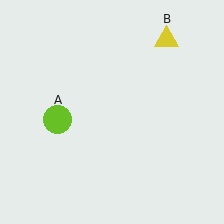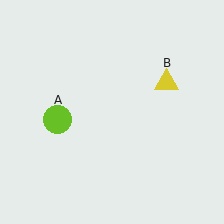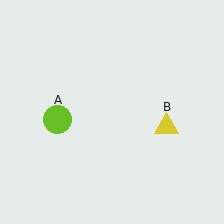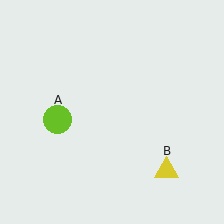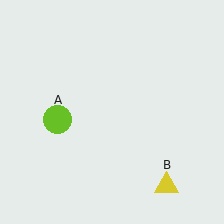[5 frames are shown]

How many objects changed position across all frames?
1 object changed position: yellow triangle (object B).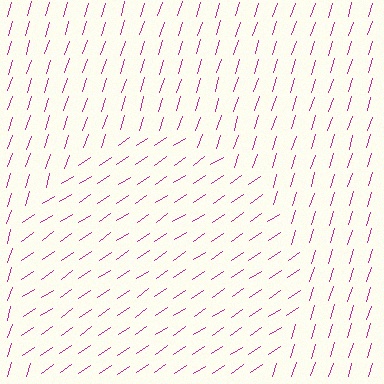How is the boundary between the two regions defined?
The boundary is defined purely by a change in line orientation (approximately 38 degrees difference). All lines are the same color and thickness.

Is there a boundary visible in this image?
Yes, there is a texture boundary formed by a change in line orientation.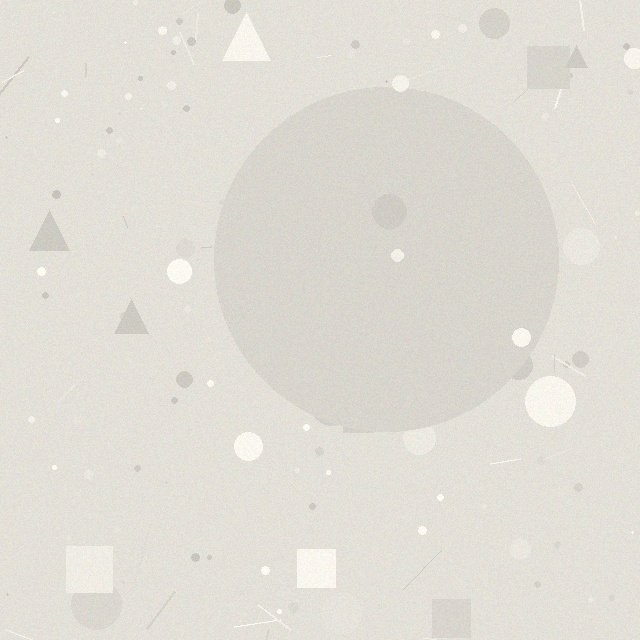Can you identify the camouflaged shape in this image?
The camouflaged shape is a circle.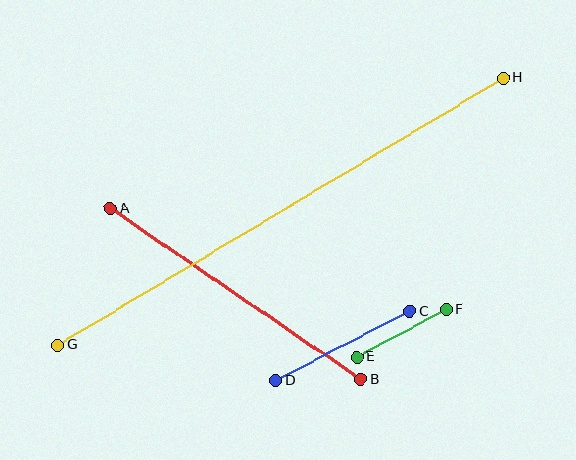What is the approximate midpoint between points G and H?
The midpoint is at approximately (281, 211) pixels.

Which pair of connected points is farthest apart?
Points G and H are farthest apart.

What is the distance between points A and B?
The distance is approximately 304 pixels.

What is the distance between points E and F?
The distance is approximately 101 pixels.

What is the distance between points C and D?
The distance is approximately 150 pixels.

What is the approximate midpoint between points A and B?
The midpoint is at approximately (236, 294) pixels.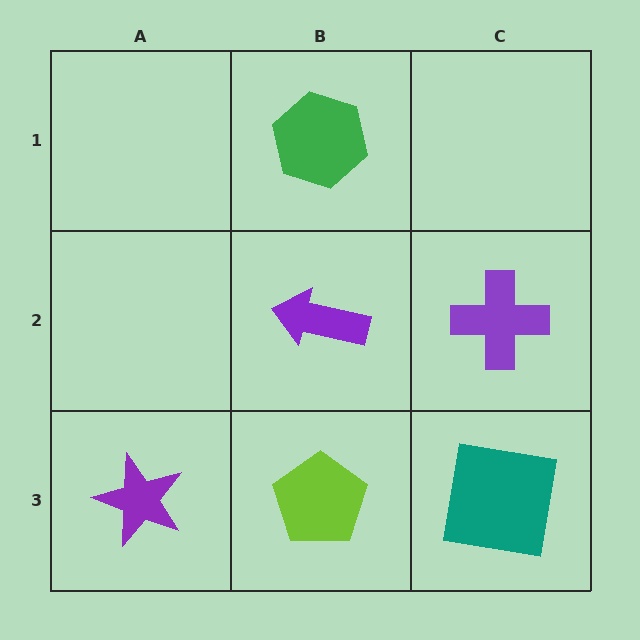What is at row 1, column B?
A green hexagon.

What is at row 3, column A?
A purple star.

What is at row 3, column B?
A lime pentagon.